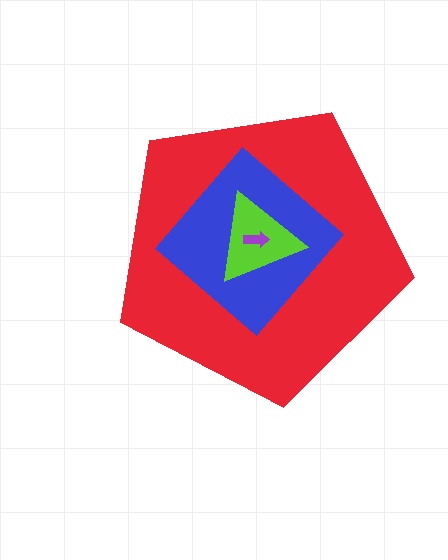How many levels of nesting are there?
4.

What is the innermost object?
The purple arrow.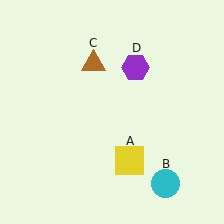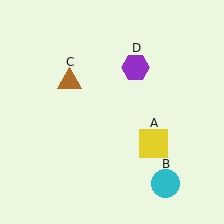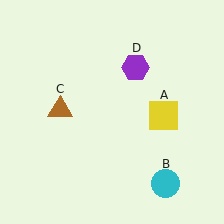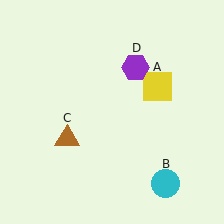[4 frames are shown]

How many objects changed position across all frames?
2 objects changed position: yellow square (object A), brown triangle (object C).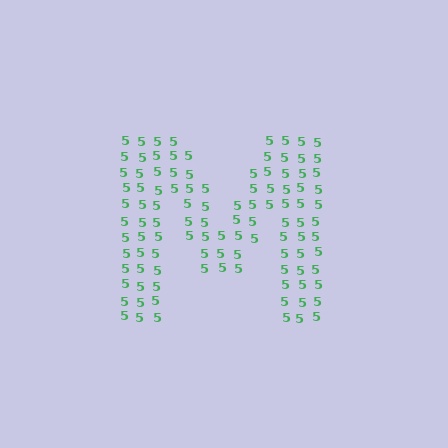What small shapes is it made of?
It is made of small digit 5's.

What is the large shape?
The large shape is the letter M.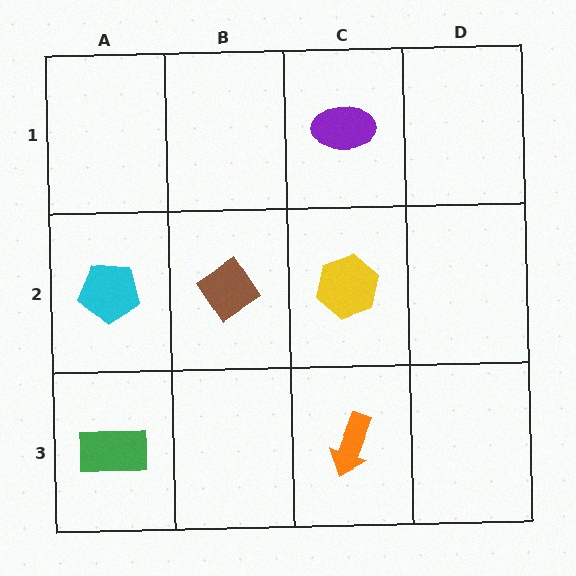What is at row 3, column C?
An orange arrow.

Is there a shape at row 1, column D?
No, that cell is empty.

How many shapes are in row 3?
2 shapes.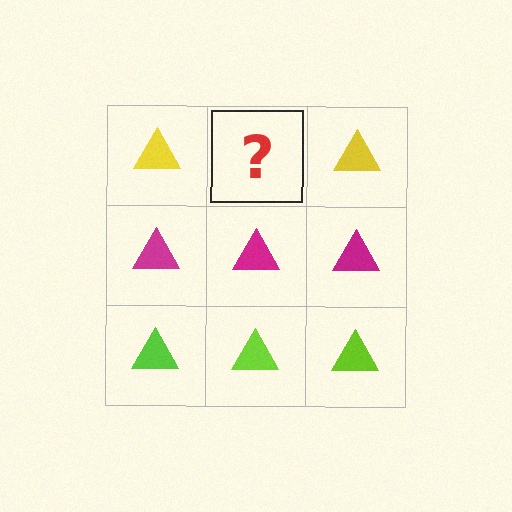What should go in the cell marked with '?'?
The missing cell should contain a yellow triangle.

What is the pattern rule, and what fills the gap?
The rule is that each row has a consistent color. The gap should be filled with a yellow triangle.